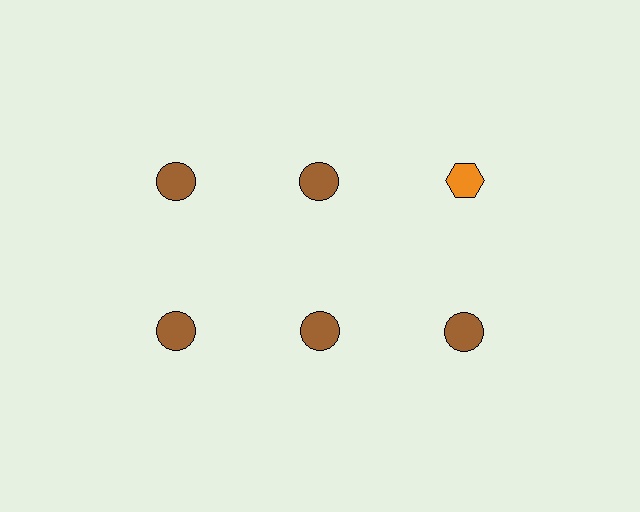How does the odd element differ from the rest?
It differs in both color (orange instead of brown) and shape (hexagon instead of circle).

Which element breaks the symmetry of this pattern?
The orange hexagon in the top row, center column breaks the symmetry. All other shapes are brown circles.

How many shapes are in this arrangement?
There are 6 shapes arranged in a grid pattern.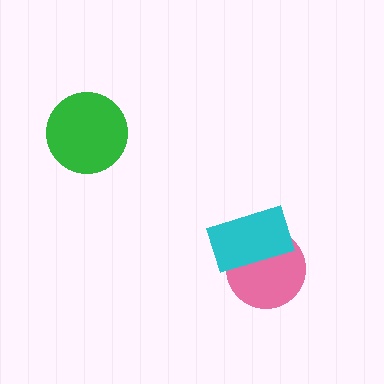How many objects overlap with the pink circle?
1 object overlaps with the pink circle.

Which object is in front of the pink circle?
The cyan rectangle is in front of the pink circle.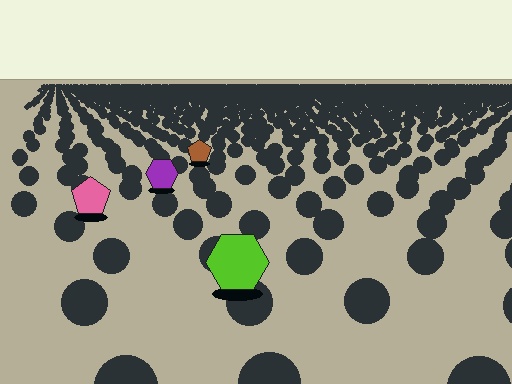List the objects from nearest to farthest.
From nearest to farthest: the lime hexagon, the pink pentagon, the purple hexagon, the brown pentagon.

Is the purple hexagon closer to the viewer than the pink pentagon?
No. The pink pentagon is closer — you can tell from the texture gradient: the ground texture is coarser near it.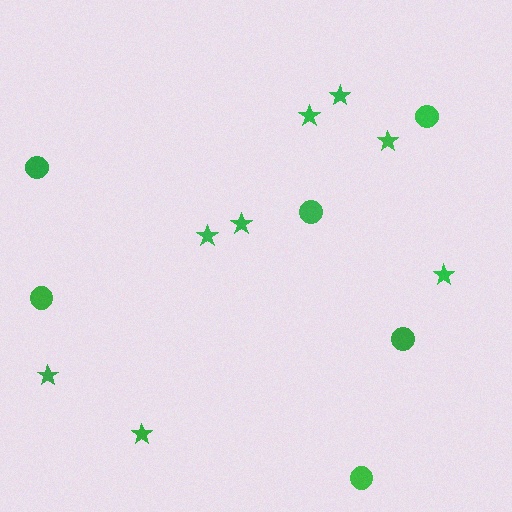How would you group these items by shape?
There are 2 groups: one group of circles (6) and one group of stars (8).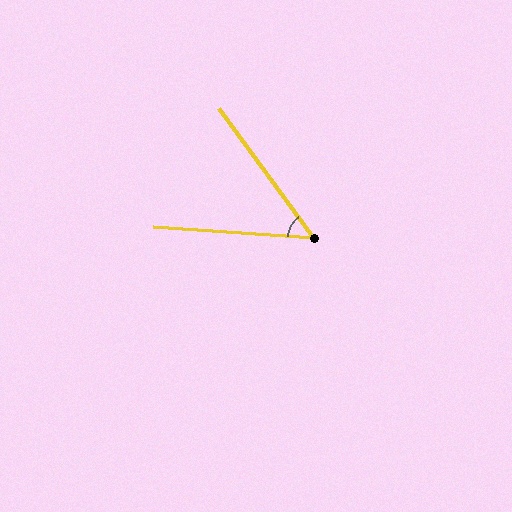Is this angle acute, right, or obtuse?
It is acute.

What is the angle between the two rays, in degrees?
Approximately 50 degrees.